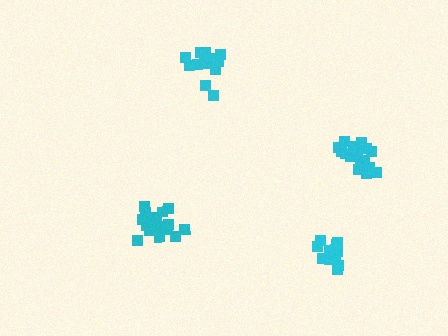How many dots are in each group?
Group 1: 18 dots, Group 2: 14 dots, Group 3: 14 dots, Group 4: 19 dots (65 total).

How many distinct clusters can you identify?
There are 4 distinct clusters.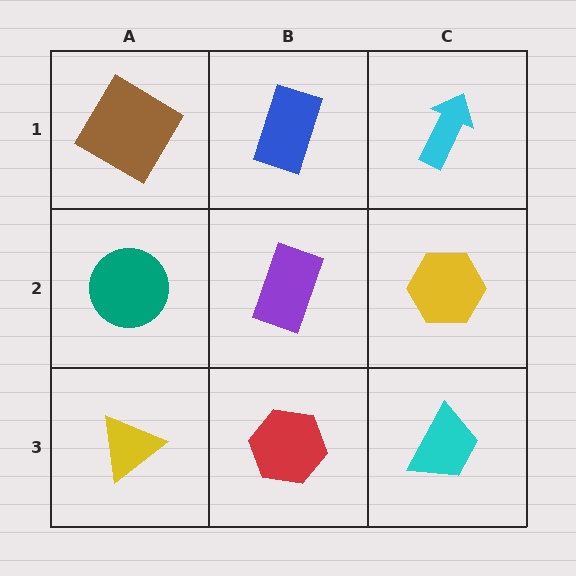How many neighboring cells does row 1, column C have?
2.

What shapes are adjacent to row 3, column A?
A teal circle (row 2, column A), a red hexagon (row 3, column B).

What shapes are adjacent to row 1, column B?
A purple rectangle (row 2, column B), a brown diamond (row 1, column A), a cyan arrow (row 1, column C).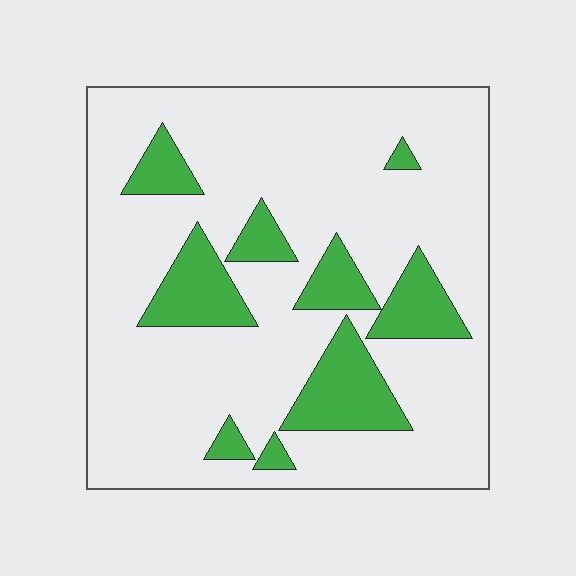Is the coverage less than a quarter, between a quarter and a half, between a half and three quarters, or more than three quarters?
Less than a quarter.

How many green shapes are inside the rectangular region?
9.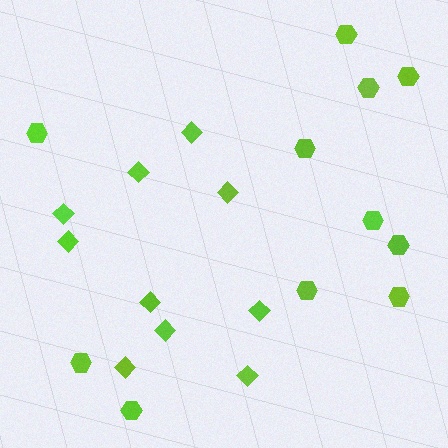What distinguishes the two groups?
There are 2 groups: one group of hexagons (11) and one group of diamonds (10).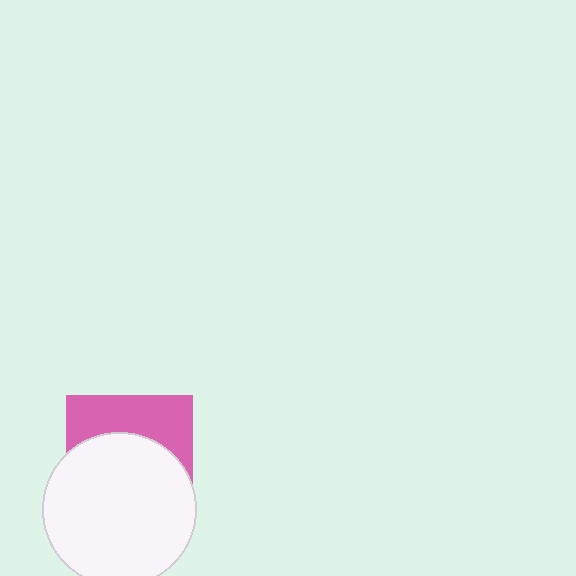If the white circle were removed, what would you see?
You would see the complete pink square.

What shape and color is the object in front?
The object in front is a white circle.